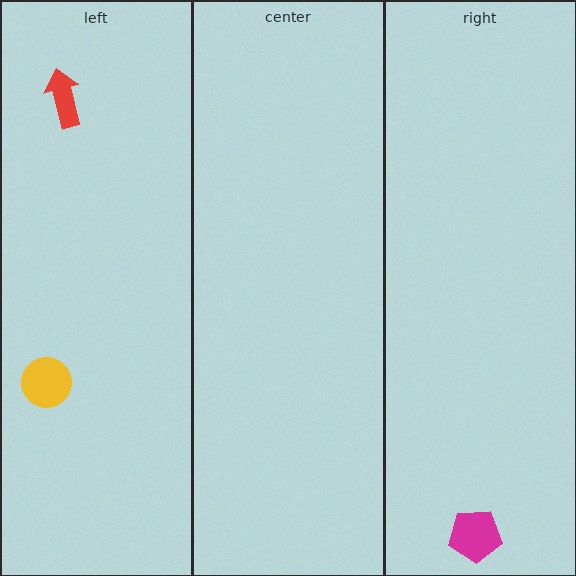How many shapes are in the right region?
1.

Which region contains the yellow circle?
The left region.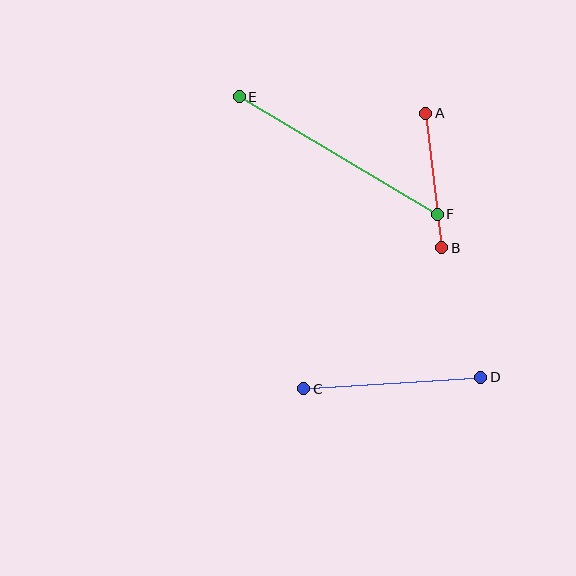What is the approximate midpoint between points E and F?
The midpoint is at approximately (338, 156) pixels.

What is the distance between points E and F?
The distance is approximately 230 pixels.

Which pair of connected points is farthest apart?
Points E and F are farthest apart.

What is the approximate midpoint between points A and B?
The midpoint is at approximately (434, 180) pixels.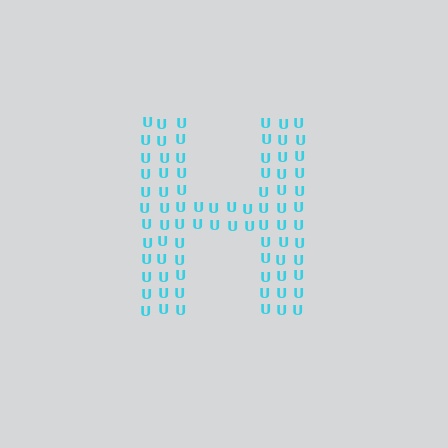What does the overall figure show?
The overall figure shows the letter H.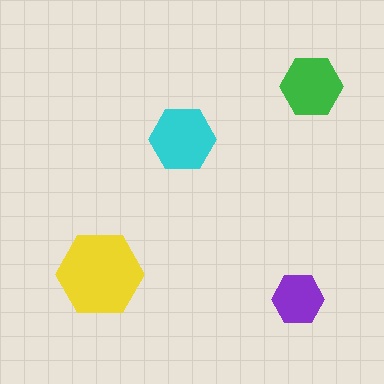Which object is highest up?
The green hexagon is topmost.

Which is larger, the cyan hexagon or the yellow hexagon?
The yellow one.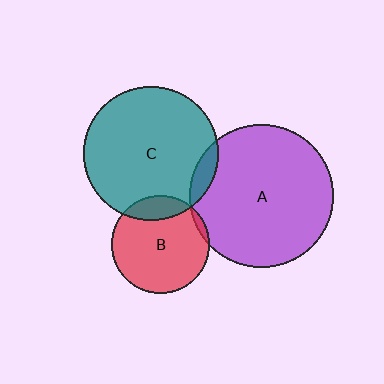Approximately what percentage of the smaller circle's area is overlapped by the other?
Approximately 15%.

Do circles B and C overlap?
Yes.